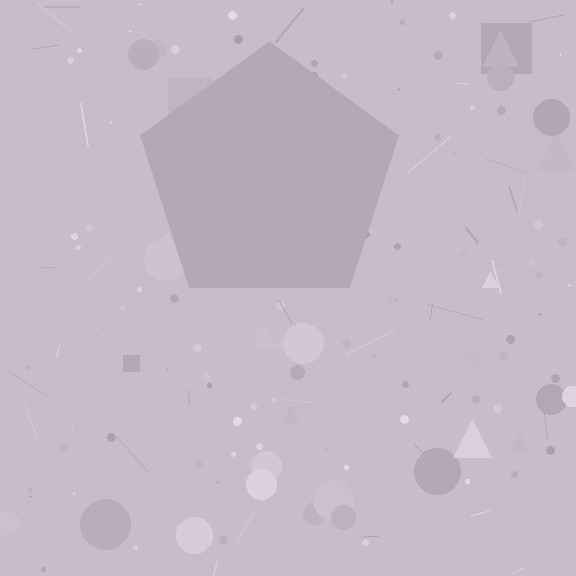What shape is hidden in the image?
A pentagon is hidden in the image.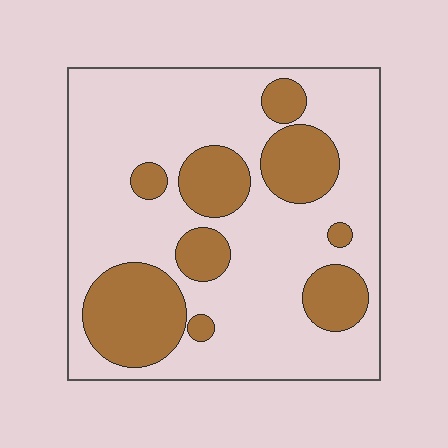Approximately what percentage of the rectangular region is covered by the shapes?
Approximately 30%.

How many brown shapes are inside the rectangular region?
9.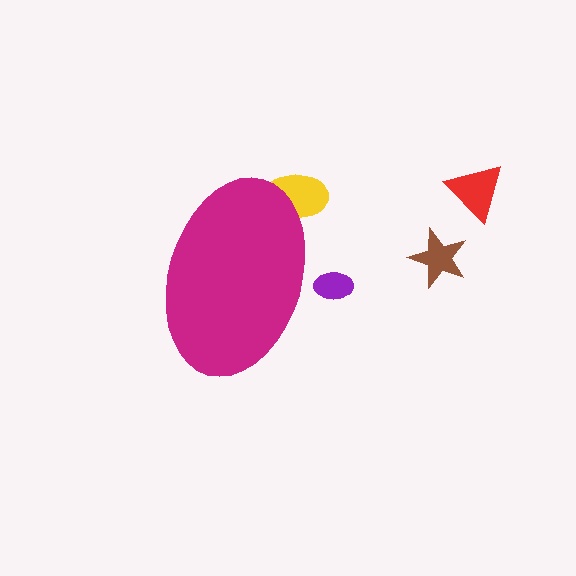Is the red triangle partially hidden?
No, the red triangle is fully visible.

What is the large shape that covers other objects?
A magenta ellipse.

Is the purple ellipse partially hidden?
Yes, the purple ellipse is partially hidden behind the magenta ellipse.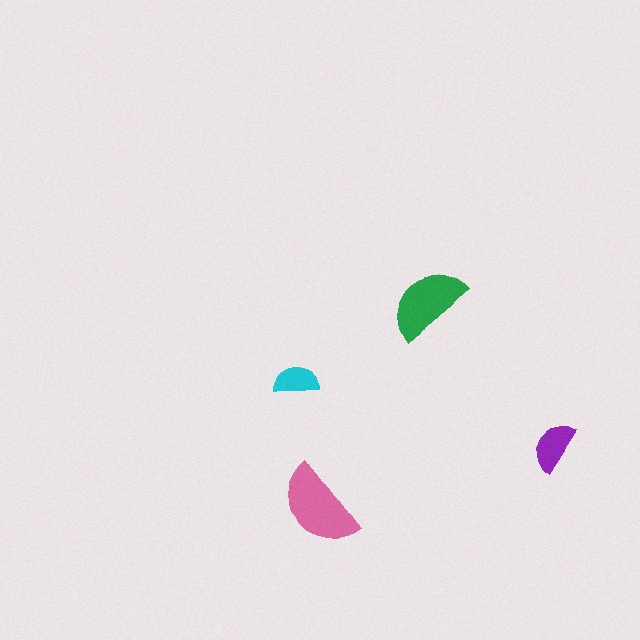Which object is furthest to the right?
The purple semicircle is rightmost.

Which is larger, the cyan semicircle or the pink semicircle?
The pink one.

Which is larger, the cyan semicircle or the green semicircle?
The green one.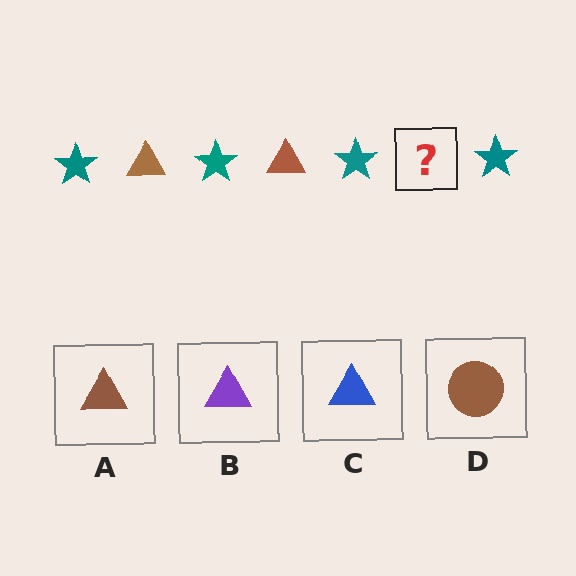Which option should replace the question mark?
Option A.